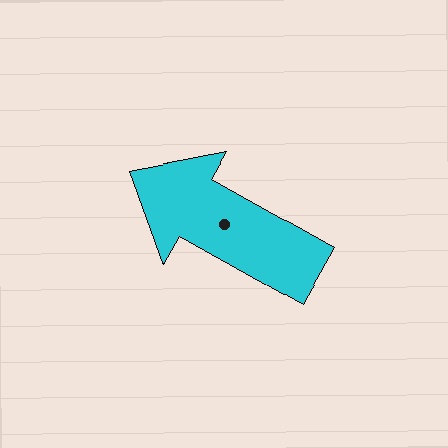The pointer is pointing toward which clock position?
Roughly 10 o'clock.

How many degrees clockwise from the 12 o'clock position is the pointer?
Approximately 299 degrees.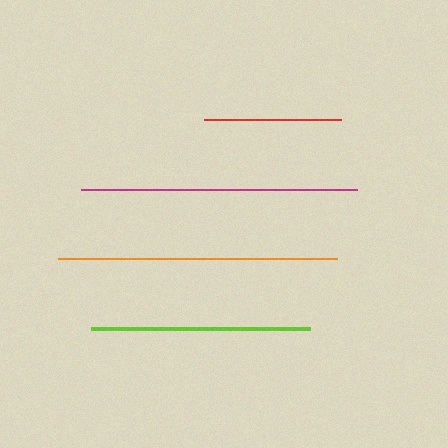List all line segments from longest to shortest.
From longest to shortest: orange, magenta, lime, red.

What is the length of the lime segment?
The lime segment is approximately 219 pixels long.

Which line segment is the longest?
The orange line is the longest at approximately 279 pixels.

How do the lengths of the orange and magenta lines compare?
The orange and magenta lines are approximately the same length.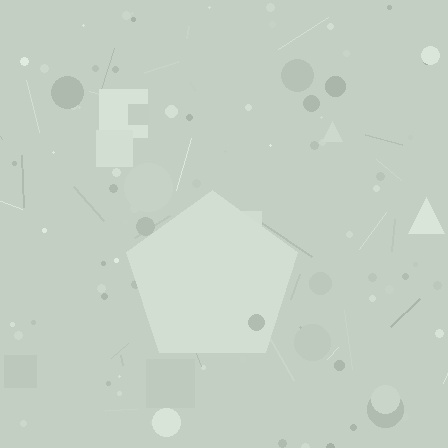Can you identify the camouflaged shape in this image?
The camouflaged shape is a pentagon.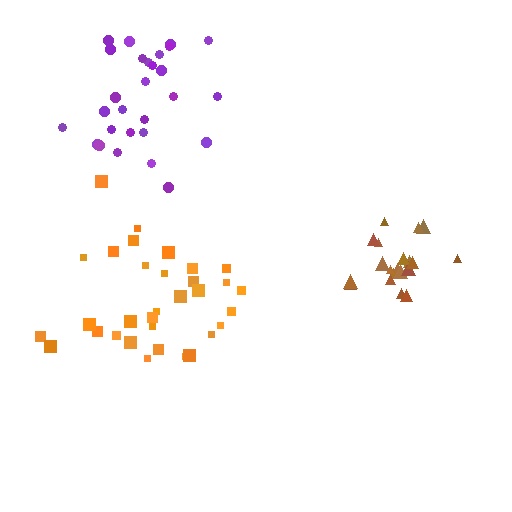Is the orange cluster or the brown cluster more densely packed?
Brown.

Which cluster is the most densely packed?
Brown.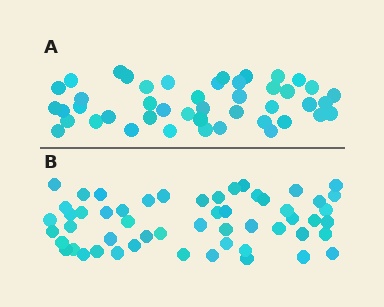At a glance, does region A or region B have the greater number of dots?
Region B (the bottom region) has more dots.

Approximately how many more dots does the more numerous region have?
Region B has roughly 8 or so more dots than region A.